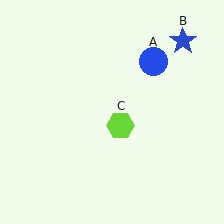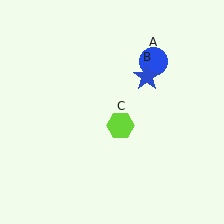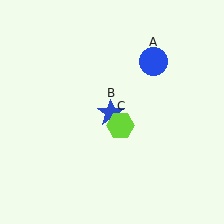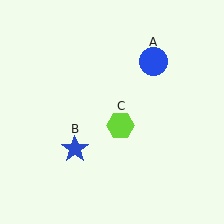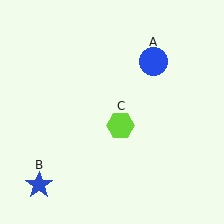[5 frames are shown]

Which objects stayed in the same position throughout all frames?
Blue circle (object A) and lime hexagon (object C) remained stationary.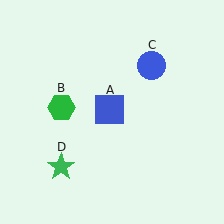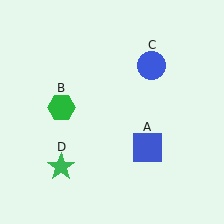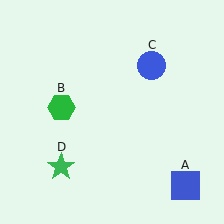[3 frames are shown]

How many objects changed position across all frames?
1 object changed position: blue square (object A).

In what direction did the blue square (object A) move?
The blue square (object A) moved down and to the right.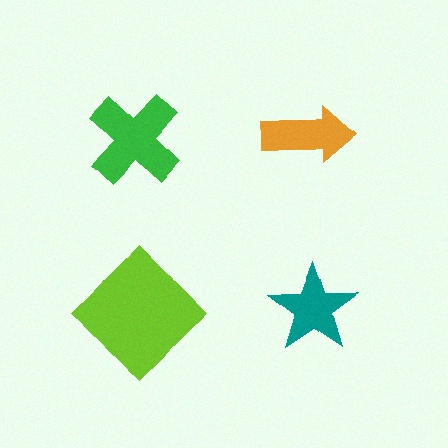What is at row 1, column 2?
An orange arrow.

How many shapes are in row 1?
2 shapes.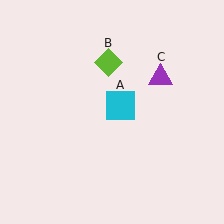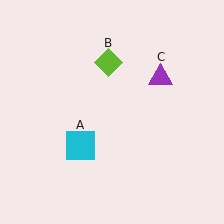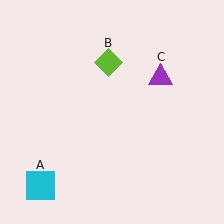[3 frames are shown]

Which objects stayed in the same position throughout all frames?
Lime diamond (object B) and purple triangle (object C) remained stationary.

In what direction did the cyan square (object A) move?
The cyan square (object A) moved down and to the left.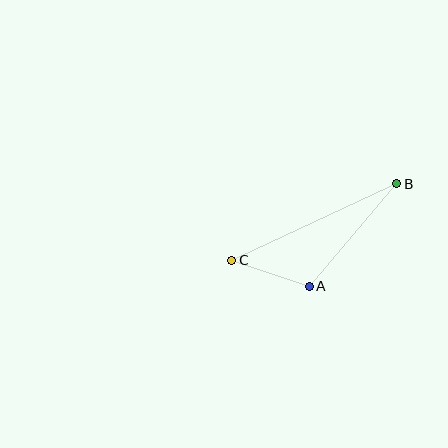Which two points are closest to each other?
Points A and C are closest to each other.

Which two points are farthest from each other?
Points B and C are farthest from each other.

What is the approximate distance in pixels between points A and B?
The distance between A and B is approximately 135 pixels.